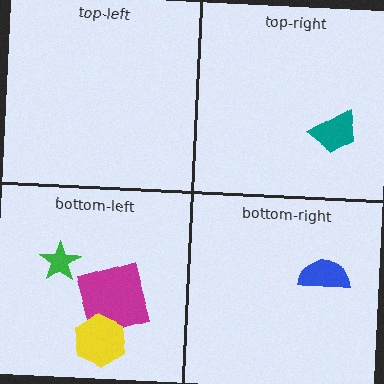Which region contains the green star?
The bottom-left region.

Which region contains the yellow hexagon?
The bottom-left region.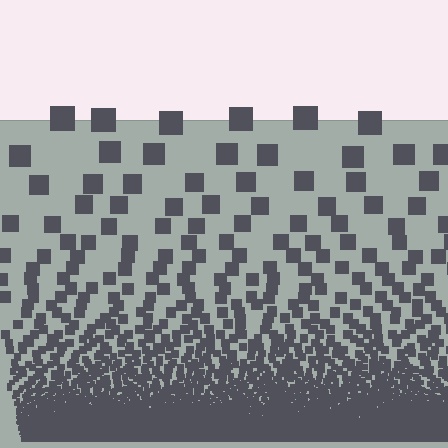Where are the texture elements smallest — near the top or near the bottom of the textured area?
Near the bottom.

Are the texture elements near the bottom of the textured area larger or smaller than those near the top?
Smaller. The gradient is inverted — elements near the bottom are smaller and denser.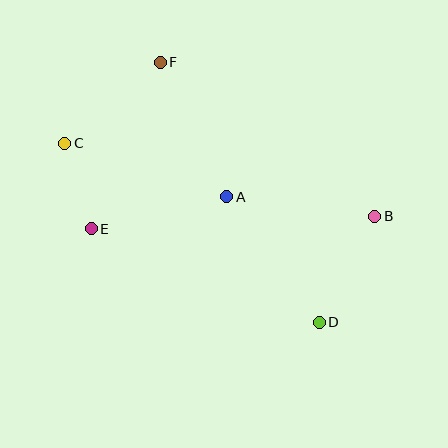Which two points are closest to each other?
Points C and E are closest to each other.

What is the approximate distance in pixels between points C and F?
The distance between C and F is approximately 125 pixels.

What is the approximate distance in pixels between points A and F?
The distance between A and F is approximately 150 pixels.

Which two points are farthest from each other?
Points B and C are farthest from each other.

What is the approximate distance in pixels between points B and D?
The distance between B and D is approximately 119 pixels.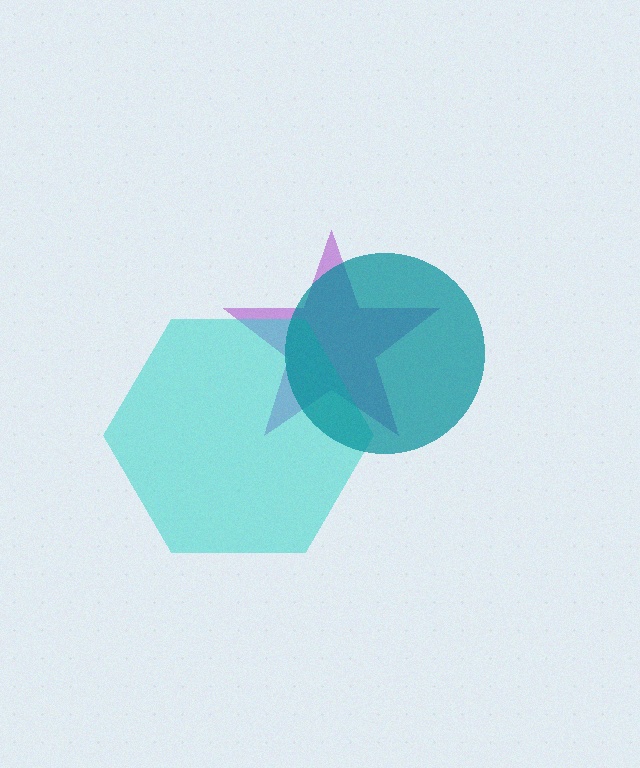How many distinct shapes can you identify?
There are 3 distinct shapes: a purple star, a cyan hexagon, a teal circle.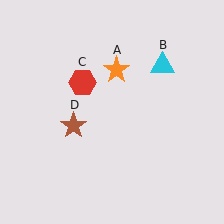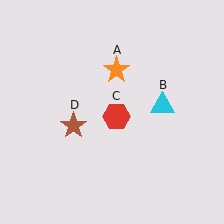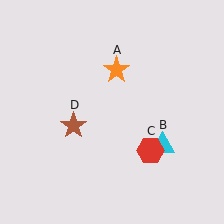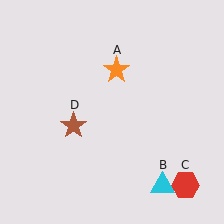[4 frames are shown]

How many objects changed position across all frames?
2 objects changed position: cyan triangle (object B), red hexagon (object C).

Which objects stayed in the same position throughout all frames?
Orange star (object A) and brown star (object D) remained stationary.